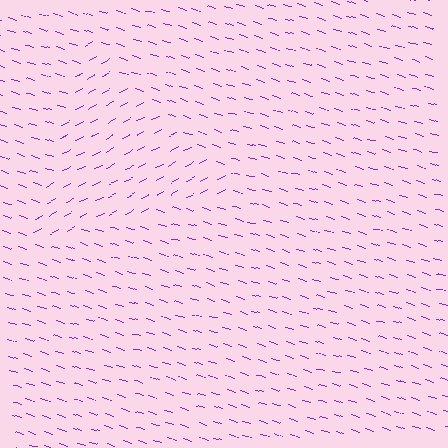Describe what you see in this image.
The image is filled with small purple line segments. A triangle region in the image has lines oriented differently from the surrounding lines, creating a visible texture boundary.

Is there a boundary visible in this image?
Yes, there is a texture boundary formed by a change in line orientation.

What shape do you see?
I see a triangle.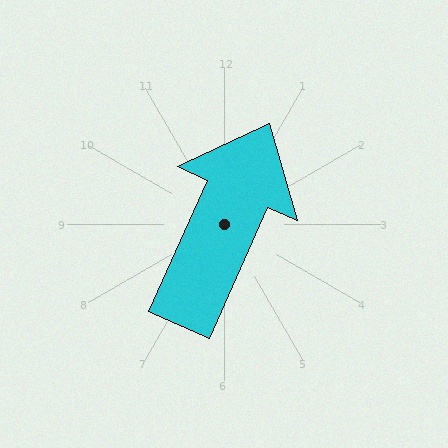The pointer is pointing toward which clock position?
Roughly 1 o'clock.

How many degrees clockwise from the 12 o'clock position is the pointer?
Approximately 24 degrees.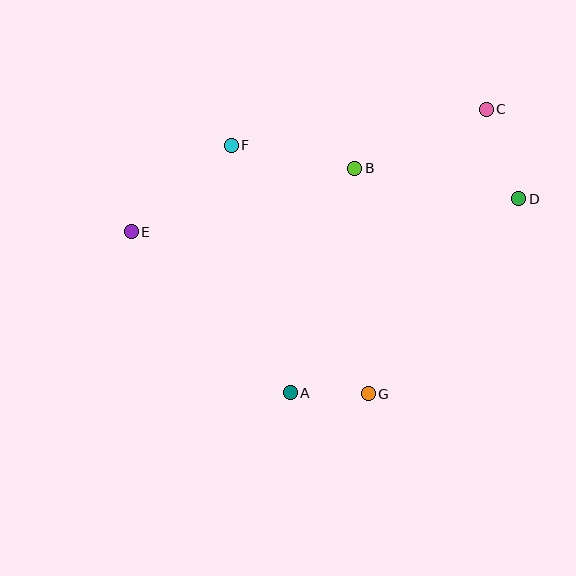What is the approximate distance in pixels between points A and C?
The distance between A and C is approximately 345 pixels.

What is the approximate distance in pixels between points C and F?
The distance between C and F is approximately 258 pixels.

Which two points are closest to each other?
Points A and G are closest to each other.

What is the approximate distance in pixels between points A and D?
The distance between A and D is approximately 300 pixels.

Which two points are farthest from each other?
Points D and E are farthest from each other.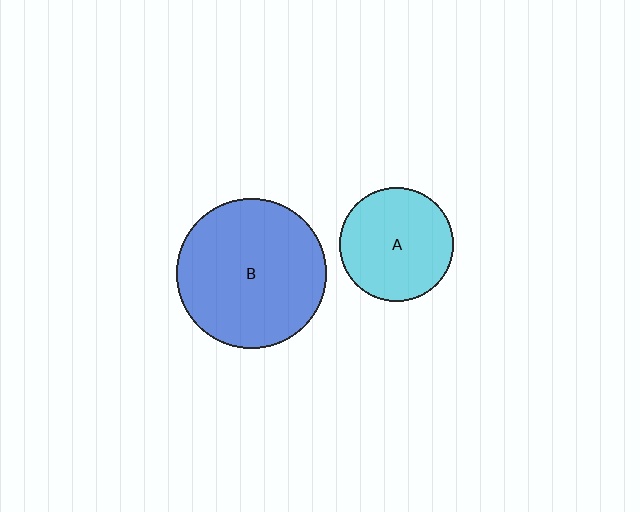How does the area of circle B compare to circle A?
Approximately 1.7 times.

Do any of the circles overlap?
No, none of the circles overlap.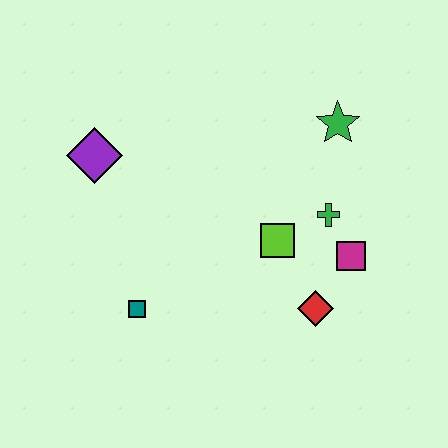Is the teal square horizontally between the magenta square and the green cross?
No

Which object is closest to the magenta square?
The green cross is closest to the magenta square.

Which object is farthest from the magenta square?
The purple diamond is farthest from the magenta square.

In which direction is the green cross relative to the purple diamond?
The green cross is to the right of the purple diamond.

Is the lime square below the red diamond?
No